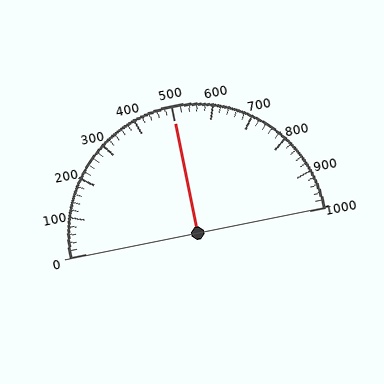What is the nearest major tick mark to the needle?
The nearest major tick mark is 500.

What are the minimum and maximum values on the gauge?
The gauge ranges from 0 to 1000.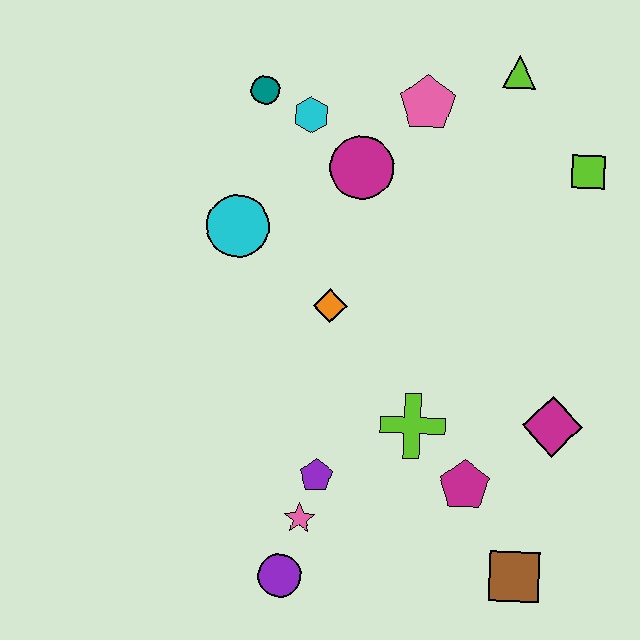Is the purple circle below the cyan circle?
Yes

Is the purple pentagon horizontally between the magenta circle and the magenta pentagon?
No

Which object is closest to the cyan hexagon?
The teal circle is closest to the cyan hexagon.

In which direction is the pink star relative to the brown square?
The pink star is to the left of the brown square.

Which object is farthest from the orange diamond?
The brown square is farthest from the orange diamond.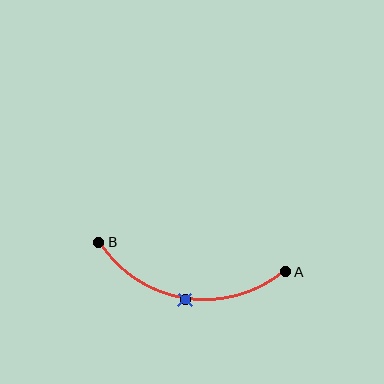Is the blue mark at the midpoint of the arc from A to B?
Yes. The blue mark lies on the arc at equal arc-length from both A and B — it is the arc midpoint.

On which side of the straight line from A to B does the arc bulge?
The arc bulges below the straight line connecting A and B.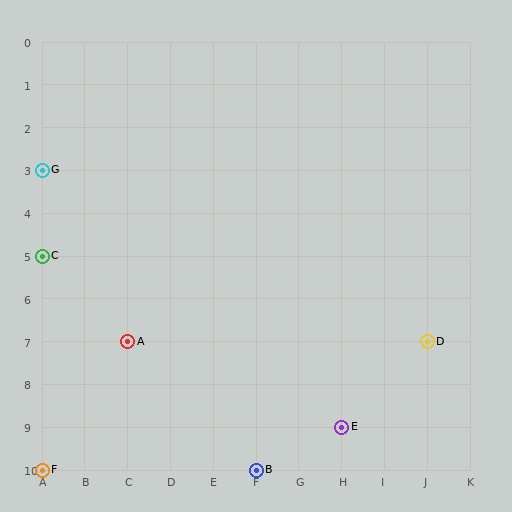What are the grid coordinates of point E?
Point E is at grid coordinates (H, 9).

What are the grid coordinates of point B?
Point B is at grid coordinates (F, 10).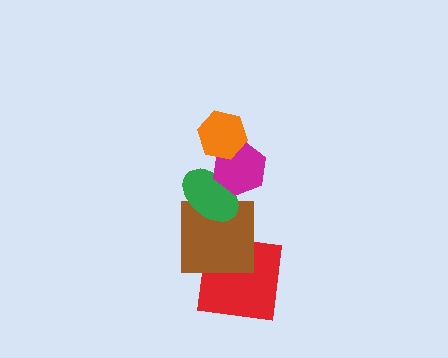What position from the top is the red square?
The red square is 5th from the top.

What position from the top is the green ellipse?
The green ellipse is 3rd from the top.